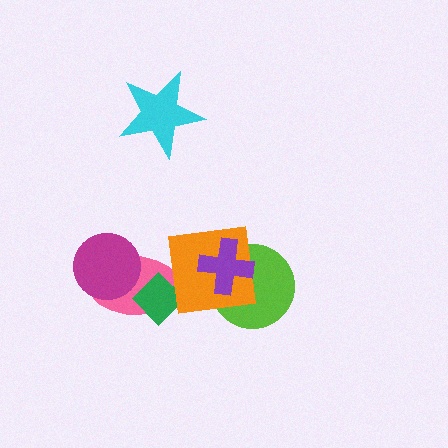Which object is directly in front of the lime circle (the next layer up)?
The orange square is directly in front of the lime circle.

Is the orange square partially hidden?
Yes, it is partially covered by another shape.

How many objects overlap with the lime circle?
2 objects overlap with the lime circle.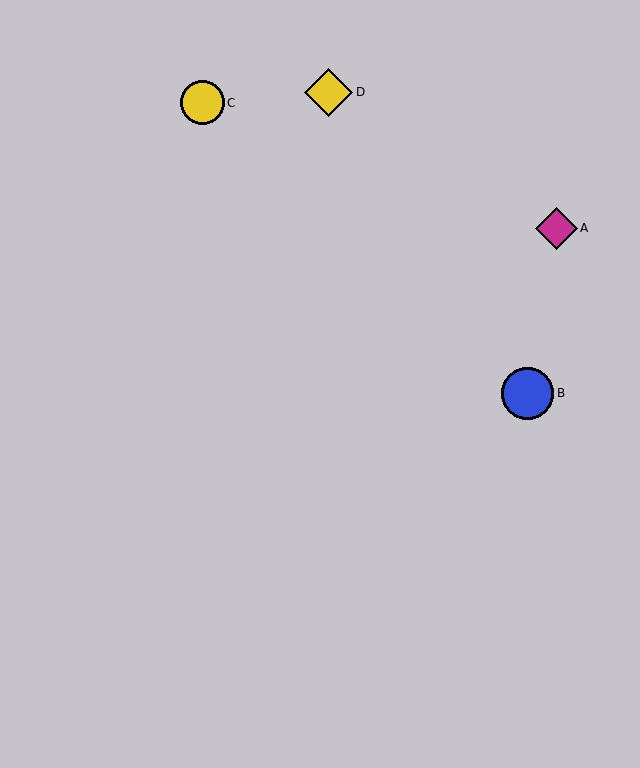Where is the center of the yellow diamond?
The center of the yellow diamond is at (329, 92).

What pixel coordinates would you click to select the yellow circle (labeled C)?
Click at (202, 103) to select the yellow circle C.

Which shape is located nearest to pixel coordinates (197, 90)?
The yellow circle (labeled C) at (202, 103) is nearest to that location.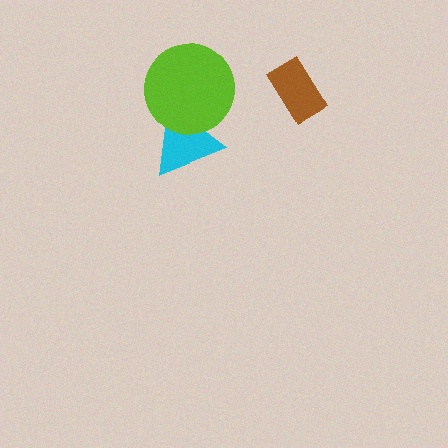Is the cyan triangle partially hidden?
Yes, it is partially covered by another shape.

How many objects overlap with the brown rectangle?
0 objects overlap with the brown rectangle.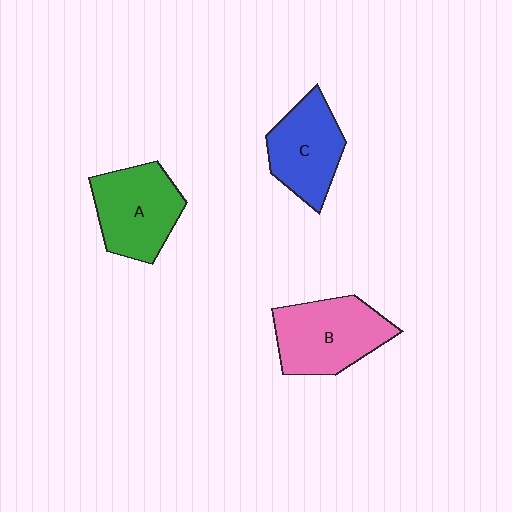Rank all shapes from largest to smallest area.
From largest to smallest: B (pink), A (green), C (blue).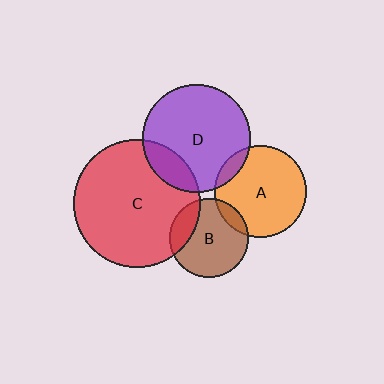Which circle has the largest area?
Circle C (red).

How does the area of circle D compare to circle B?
Approximately 1.9 times.